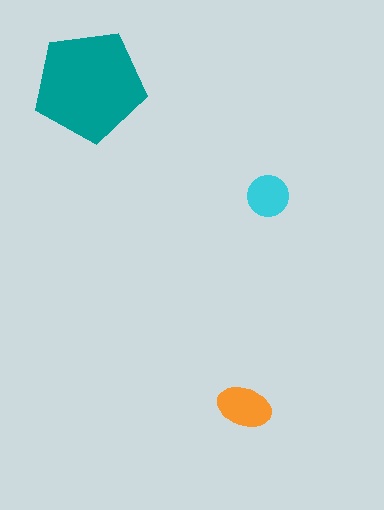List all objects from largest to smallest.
The teal pentagon, the orange ellipse, the cyan circle.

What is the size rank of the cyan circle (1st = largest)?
3rd.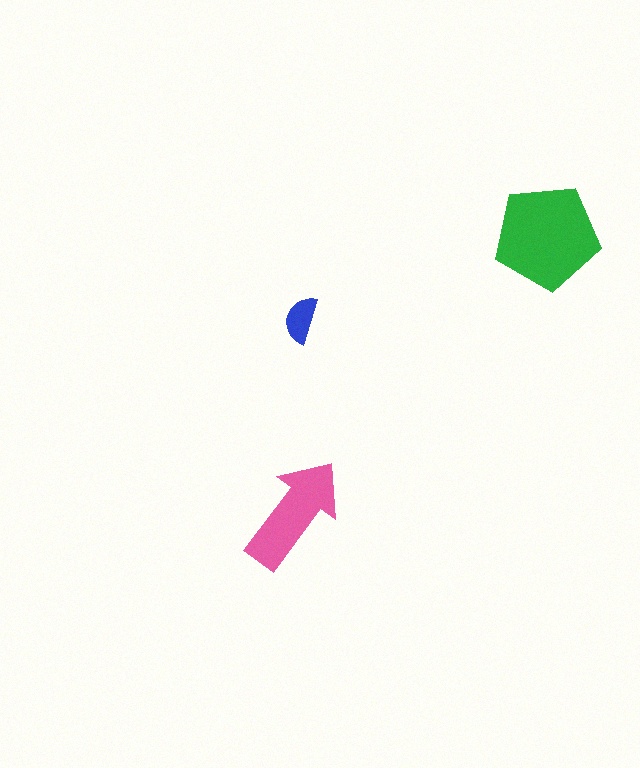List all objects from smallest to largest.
The blue semicircle, the pink arrow, the green pentagon.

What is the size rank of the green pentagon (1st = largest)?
1st.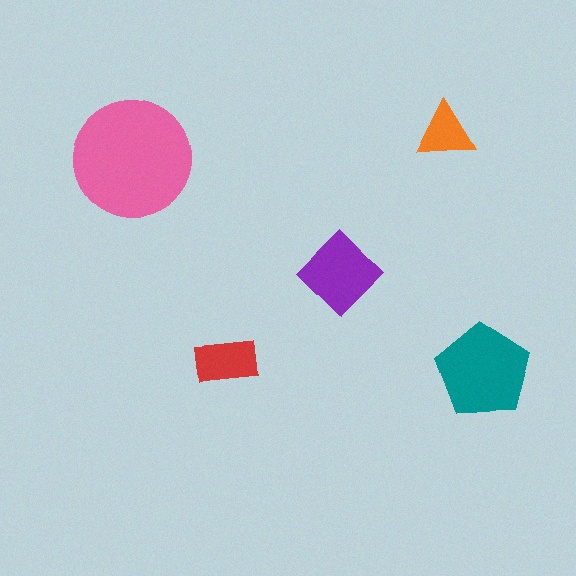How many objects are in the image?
There are 5 objects in the image.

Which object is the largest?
The pink circle.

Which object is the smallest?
The orange triangle.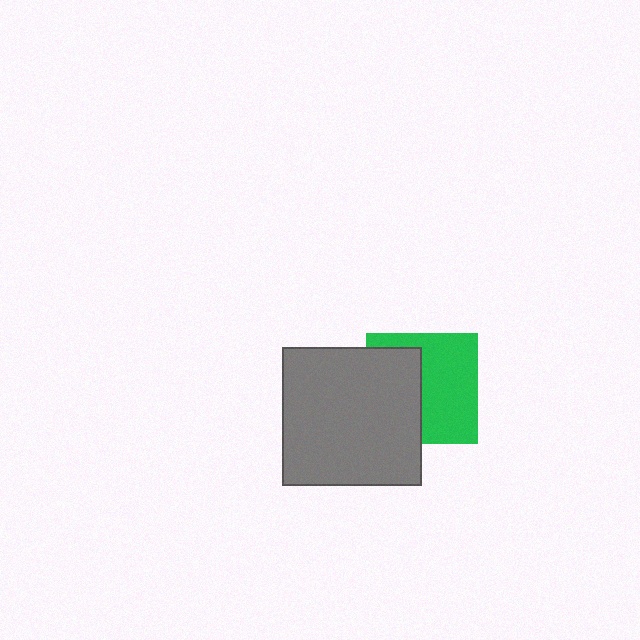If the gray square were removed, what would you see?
You would see the complete green square.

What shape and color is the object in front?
The object in front is a gray square.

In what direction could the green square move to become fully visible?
The green square could move right. That would shift it out from behind the gray square entirely.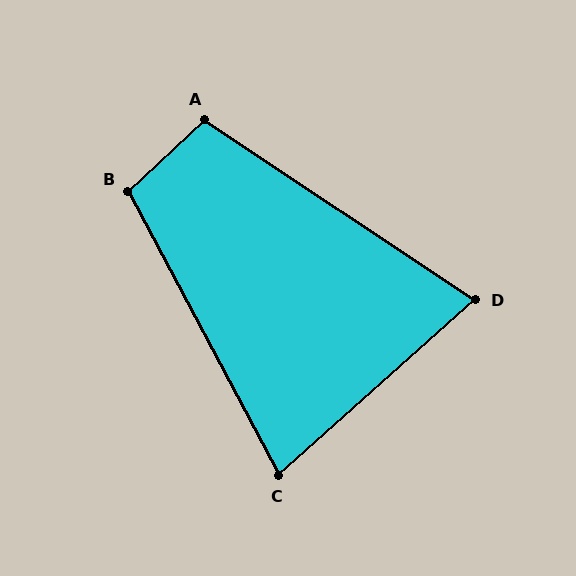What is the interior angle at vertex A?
Approximately 104 degrees (obtuse).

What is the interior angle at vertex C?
Approximately 76 degrees (acute).